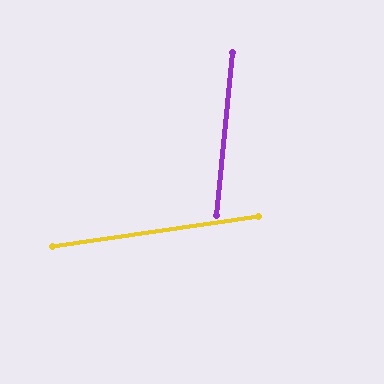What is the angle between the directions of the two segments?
Approximately 76 degrees.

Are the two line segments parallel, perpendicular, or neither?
Neither parallel nor perpendicular — they differ by about 76°.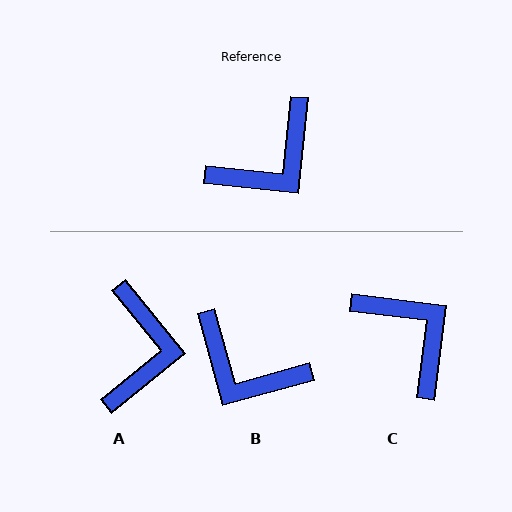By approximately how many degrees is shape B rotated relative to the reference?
Approximately 69 degrees clockwise.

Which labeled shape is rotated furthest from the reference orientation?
C, about 89 degrees away.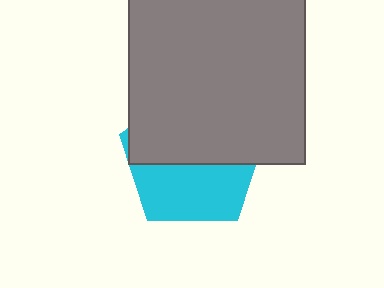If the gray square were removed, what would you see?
You would see the complete cyan pentagon.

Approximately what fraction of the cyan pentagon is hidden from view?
Roughly 56% of the cyan pentagon is hidden behind the gray square.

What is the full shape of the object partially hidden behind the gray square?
The partially hidden object is a cyan pentagon.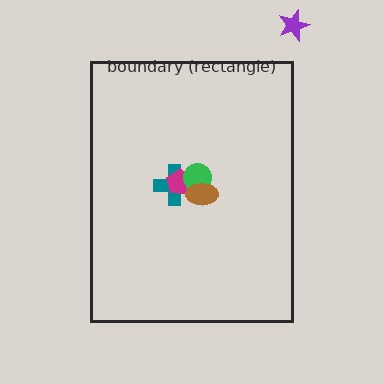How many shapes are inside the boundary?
4 inside, 1 outside.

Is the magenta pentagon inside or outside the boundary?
Inside.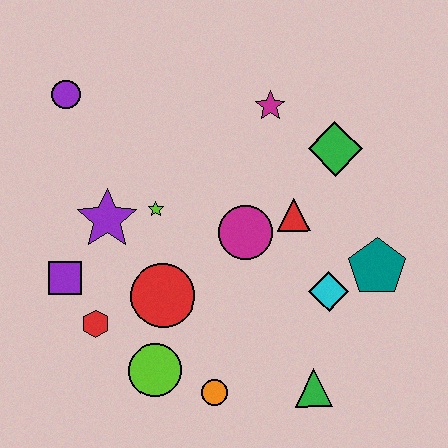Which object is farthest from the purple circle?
The green triangle is farthest from the purple circle.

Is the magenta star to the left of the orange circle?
No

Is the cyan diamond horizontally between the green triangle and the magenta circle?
No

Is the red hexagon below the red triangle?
Yes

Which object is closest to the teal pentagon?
The cyan diamond is closest to the teal pentagon.